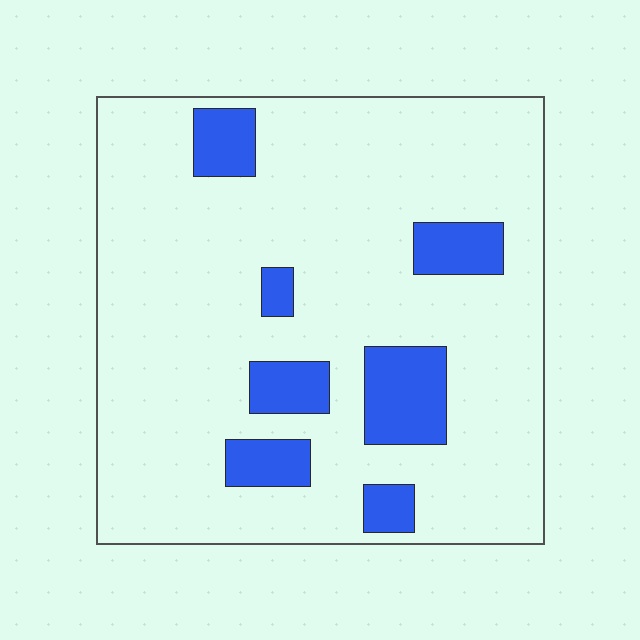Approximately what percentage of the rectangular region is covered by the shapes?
Approximately 15%.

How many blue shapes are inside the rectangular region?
7.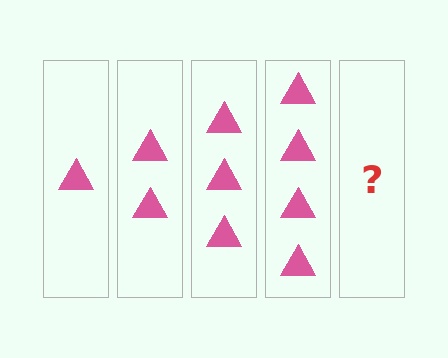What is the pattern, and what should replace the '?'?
The pattern is that each step adds one more triangle. The '?' should be 5 triangles.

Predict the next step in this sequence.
The next step is 5 triangles.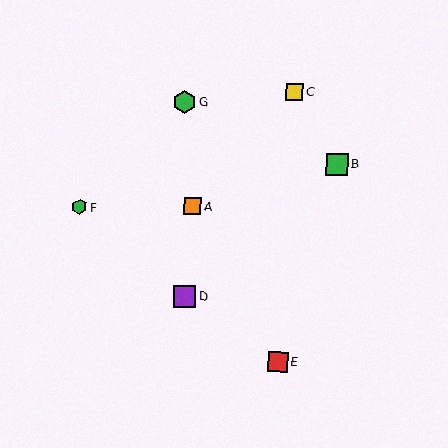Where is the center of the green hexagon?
The center of the green hexagon is at (80, 207).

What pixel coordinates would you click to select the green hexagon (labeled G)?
Click at (184, 102) to select the green hexagon G.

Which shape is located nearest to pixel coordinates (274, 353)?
The red square (labeled E) at (278, 362) is nearest to that location.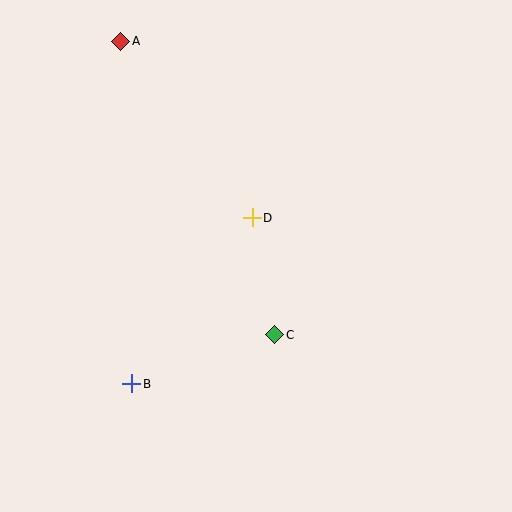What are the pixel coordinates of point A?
Point A is at (121, 41).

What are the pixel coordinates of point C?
Point C is at (275, 335).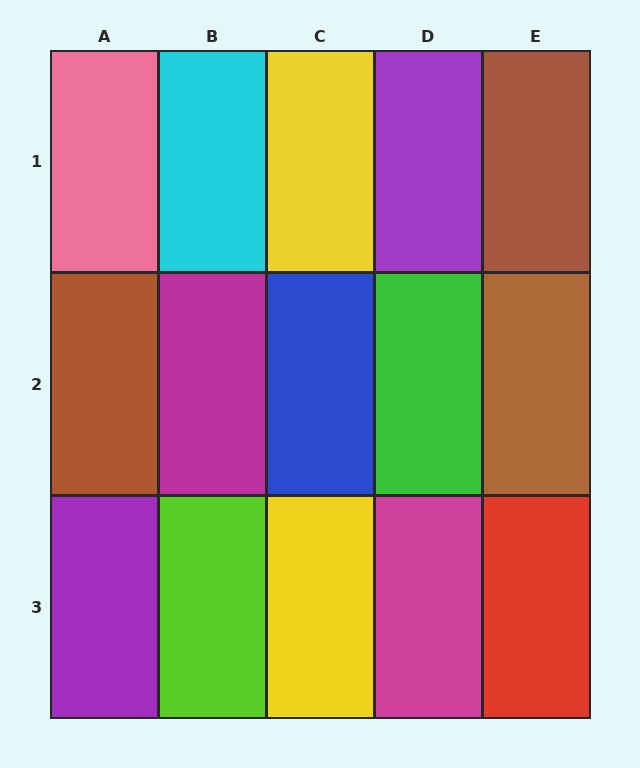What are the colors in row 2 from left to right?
Brown, magenta, blue, green, brown.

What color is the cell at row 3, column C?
Yellow.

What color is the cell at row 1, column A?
Pink.